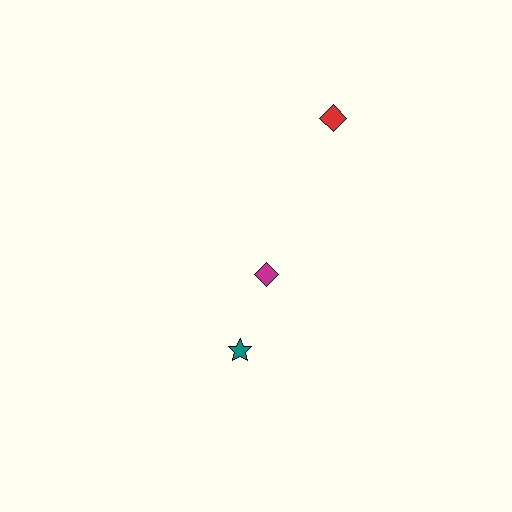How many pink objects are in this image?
There are no pink objects.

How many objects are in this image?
There are 3 objects.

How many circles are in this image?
There are no circles.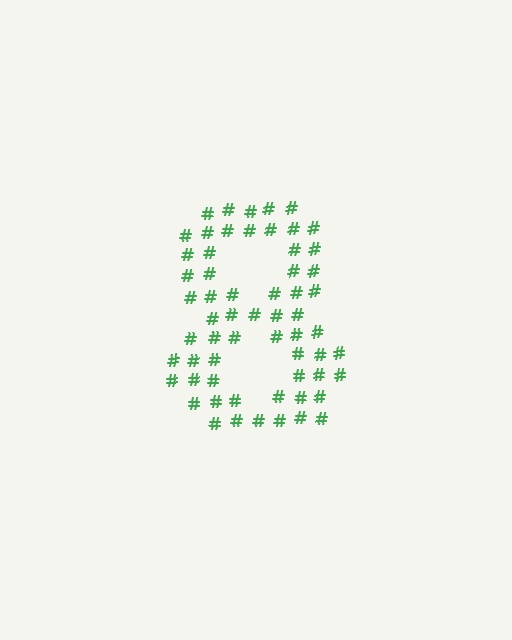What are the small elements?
The small elements are hash symbols.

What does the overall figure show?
The overall figure shows the digit 8.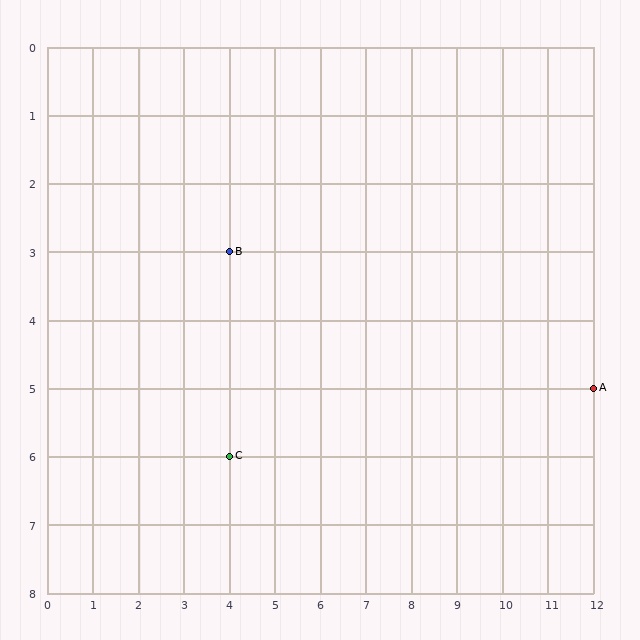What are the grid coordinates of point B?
Point B is at grid coordinates (4, 3).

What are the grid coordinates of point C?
Point C is at grid coordinates (4, 6).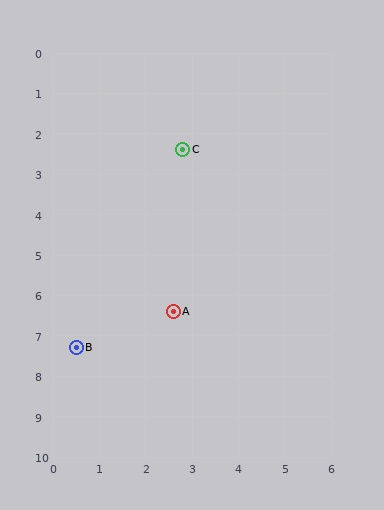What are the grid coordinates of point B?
Point B is at approximately (0.5, 7.3).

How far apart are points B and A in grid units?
Points B and A are about 2.3 grid units apart.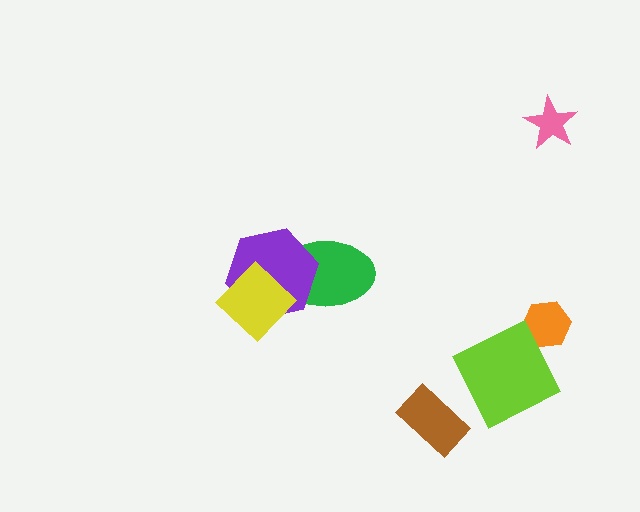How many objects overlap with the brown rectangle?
0 objects overlap with the brown rectangle.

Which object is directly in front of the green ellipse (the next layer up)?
The purple hexagon is directly in front of the green ellipse.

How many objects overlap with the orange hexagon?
0 objects overlap with the orange hexagon.